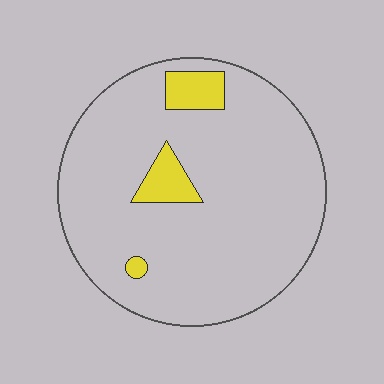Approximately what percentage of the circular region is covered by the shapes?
Approximately 10%.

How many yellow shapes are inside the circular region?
3.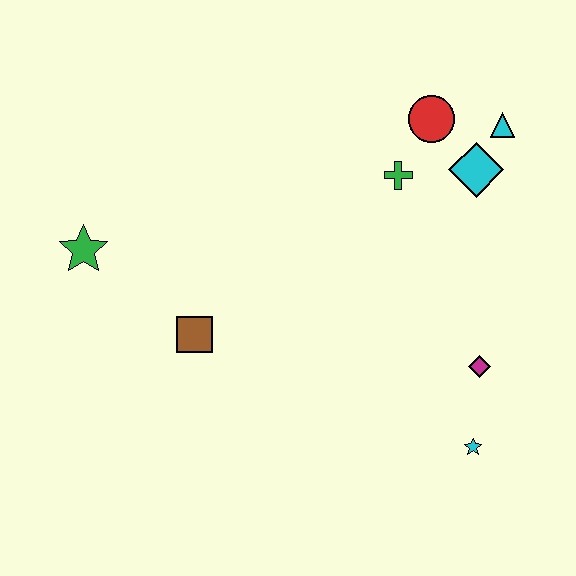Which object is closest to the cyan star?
The magenta diamond is closest to the cyan star.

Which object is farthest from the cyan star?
The green star is farthest from the cyan star.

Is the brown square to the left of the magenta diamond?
Yes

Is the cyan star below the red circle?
Yes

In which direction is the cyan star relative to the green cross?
The cyan star is below the green cross.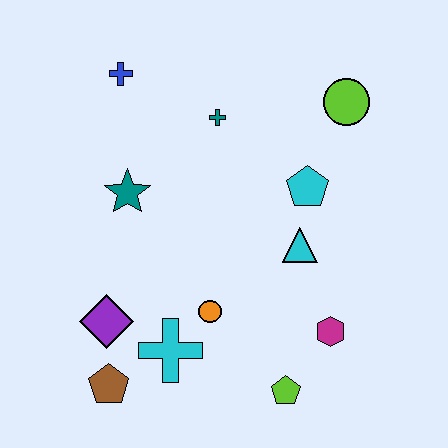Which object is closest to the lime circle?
The cyan pentagon is closest to the lime circle.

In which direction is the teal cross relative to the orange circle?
The teal cross is above the orange circle.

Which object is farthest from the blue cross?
The lime pentagon is farthest from the blue cross.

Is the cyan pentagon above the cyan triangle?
Yes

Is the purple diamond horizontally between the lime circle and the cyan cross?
No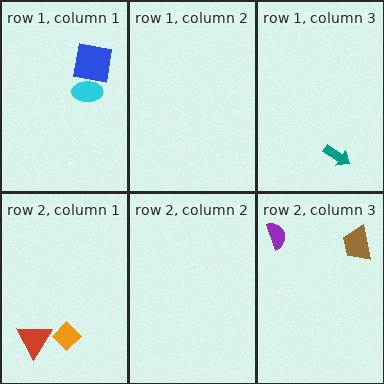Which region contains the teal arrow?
The row 1, column 3 region.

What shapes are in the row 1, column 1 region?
The blue square, the cyan ellipse.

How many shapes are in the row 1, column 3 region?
1.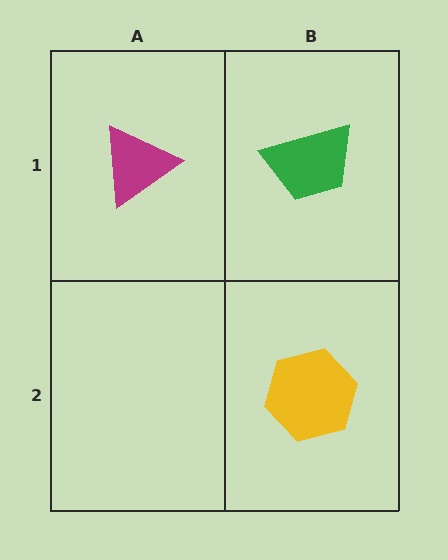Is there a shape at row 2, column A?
No, that cell is empty.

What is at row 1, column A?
A magenta triangle.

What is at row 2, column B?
A yellow hexagon.